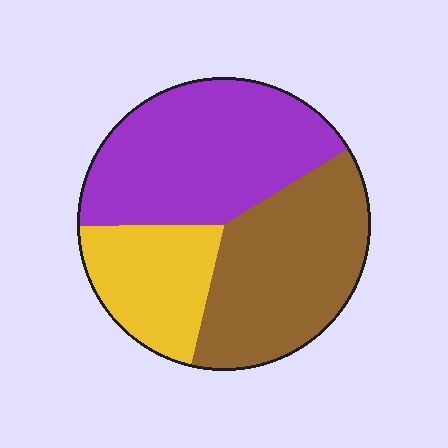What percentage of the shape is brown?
Brown takes up about three eighths (3/8) of the shape.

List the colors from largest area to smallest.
From largest to smallest: purple, brown, yellow.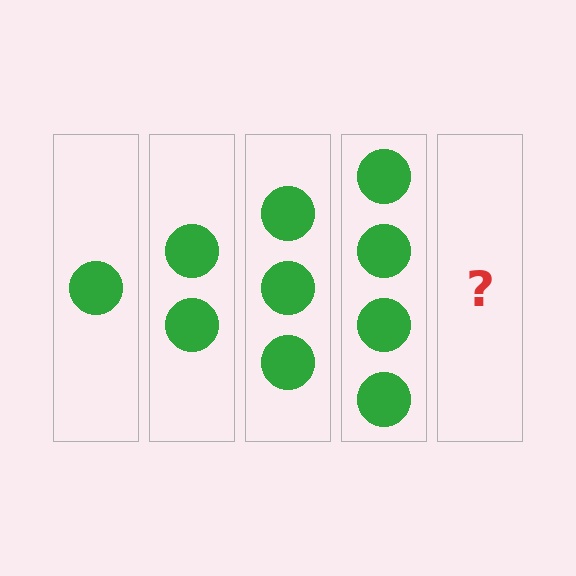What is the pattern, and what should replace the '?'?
The pattern is that each step adds one more circle. The '?' should be 5 circles.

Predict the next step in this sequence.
The next step is 5 circles.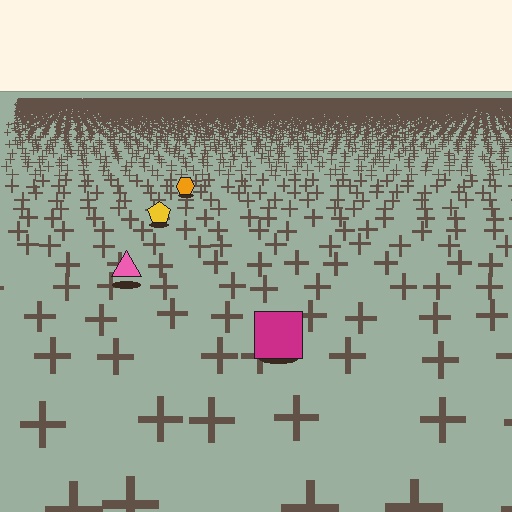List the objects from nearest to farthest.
From nearest to farthest: the magenta square, the pink triangle, the yellow pentagon, the orange hexagon.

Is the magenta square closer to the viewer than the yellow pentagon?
Yes. The magenta square is closer — you can tell from the texture gradient: the ground texture is coarser near it.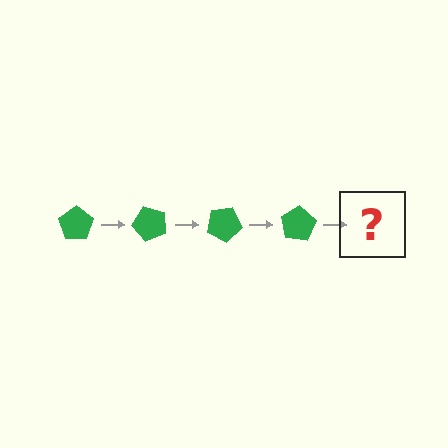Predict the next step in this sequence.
The next step is a green pentagon rotated 200 degrees.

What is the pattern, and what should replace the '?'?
The pattern is that the pentagon rotates 50 degrees each step. The '?' should be a green pentagon rotated 200 degrees.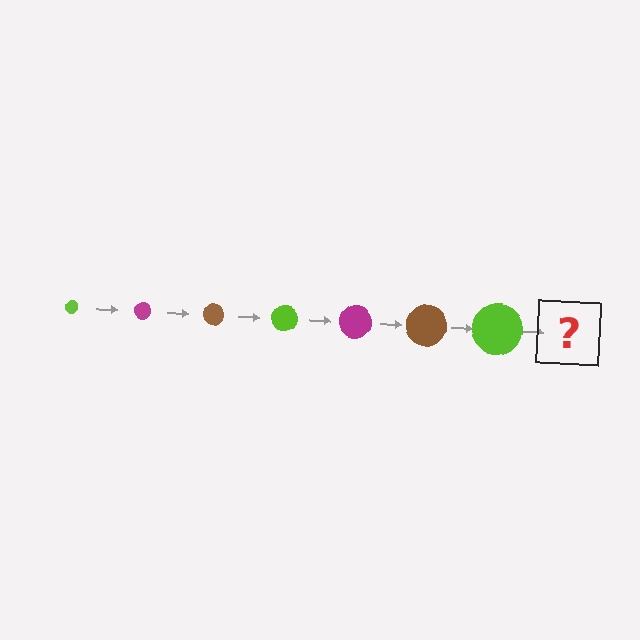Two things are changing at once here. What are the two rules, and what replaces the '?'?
The two rules are that the circle grows larger each step and the color cycles through lime, magenta, and brown. The '?' should be a magenta circle, larger than the previous one.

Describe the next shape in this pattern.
It should be a magenta circle, larger than the previous one.